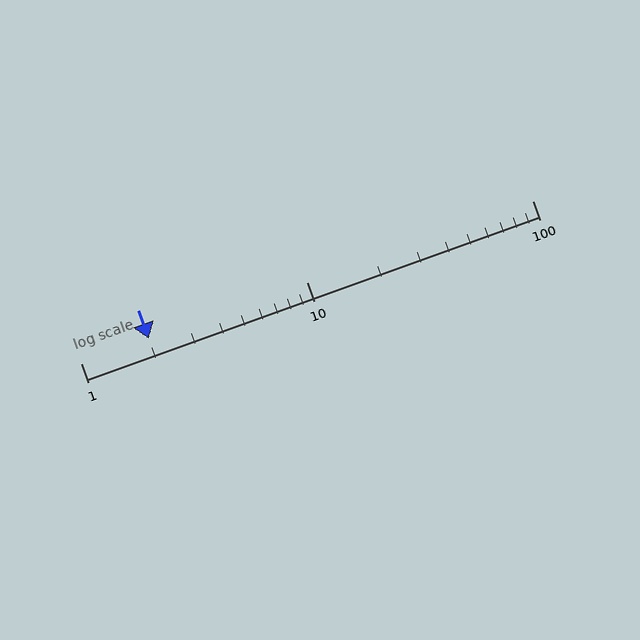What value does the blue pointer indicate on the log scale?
The pointer indicates approximately 2.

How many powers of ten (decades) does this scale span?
The scale spans 2 decades, from 1 to 100.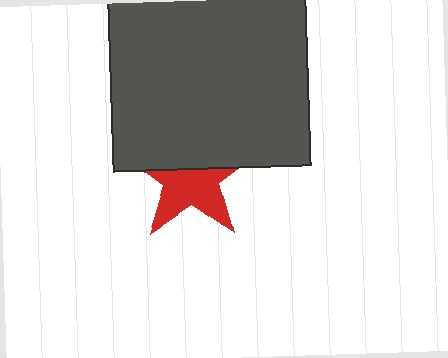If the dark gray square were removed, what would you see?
You would see the complete red star.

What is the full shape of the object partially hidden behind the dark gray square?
The partially hidden object is a red star.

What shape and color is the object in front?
The object in front is a dark gray square.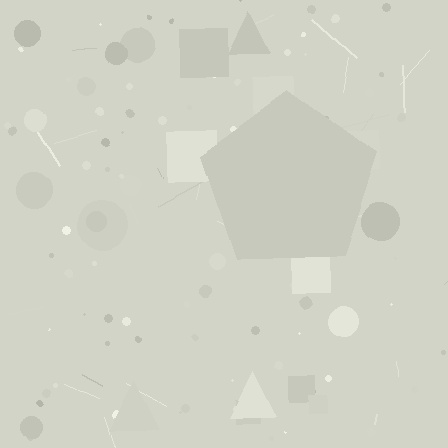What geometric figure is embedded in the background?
A pentagon is embedded in the background.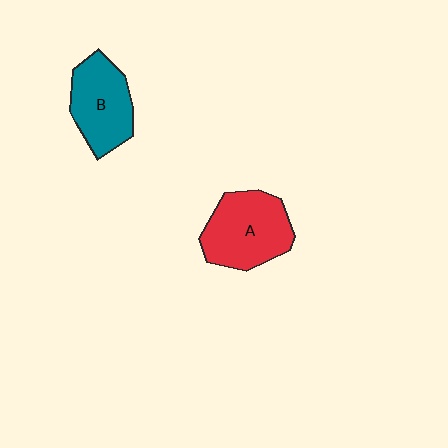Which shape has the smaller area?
Shape B (teal).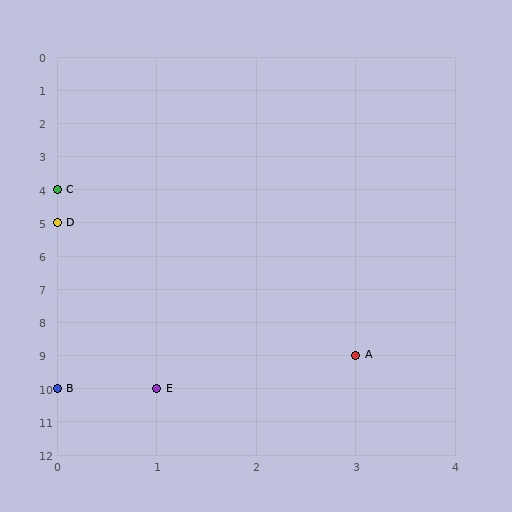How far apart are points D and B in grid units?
Points D and B are 5 rows apart.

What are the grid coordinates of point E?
Point E is at grid coordinates (1, 10).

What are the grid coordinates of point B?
Point B is at grid coordinates (0, 10).